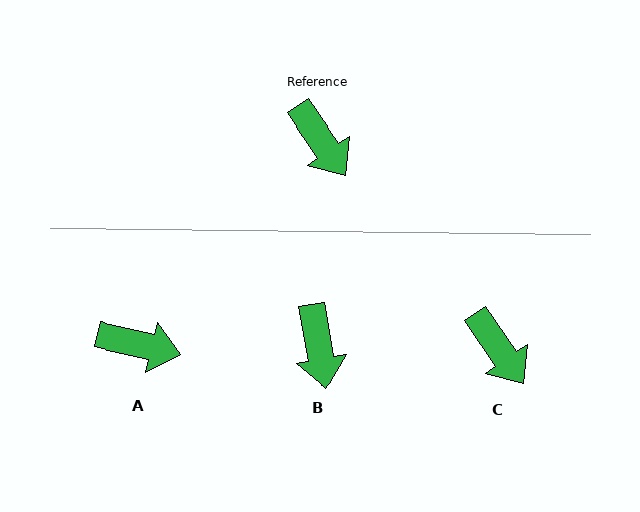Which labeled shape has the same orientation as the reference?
C.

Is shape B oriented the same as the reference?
No, it is off by about 25 degrees.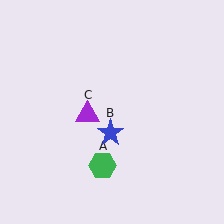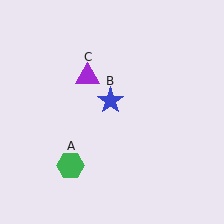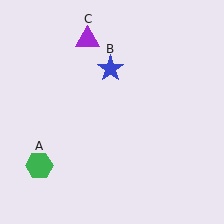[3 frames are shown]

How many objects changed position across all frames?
3 objects changed position: green hexagon (object A), blue star (object B), purple triangle (object C).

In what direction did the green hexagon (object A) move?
The green hexagon (object A) moved left.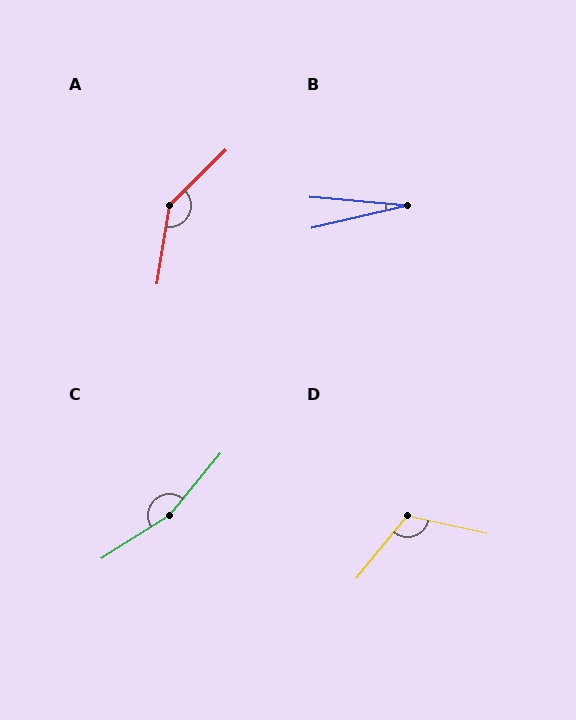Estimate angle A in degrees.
Approximately 143 degrees.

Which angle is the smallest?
B, at approximately 18 degrees.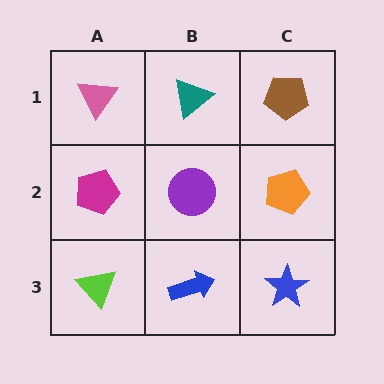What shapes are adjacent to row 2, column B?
A teal triangle (row 1, column B), a blue arrow (row 3, column B), a magenta pentagon (row 2, column A), an orange pentagon (row 2, column C).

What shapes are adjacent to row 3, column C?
An orange pentagon (row 2, column C), a blue arrow (row 3, column B).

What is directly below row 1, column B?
A purple circle.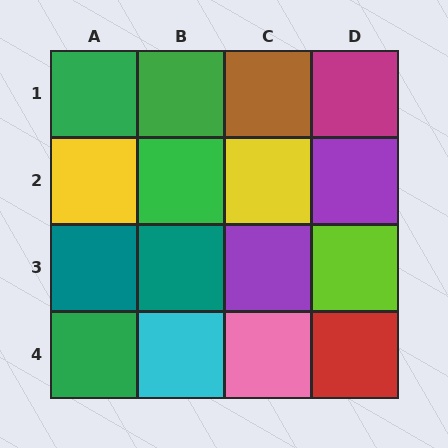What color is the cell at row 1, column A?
Green.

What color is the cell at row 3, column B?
Teal.